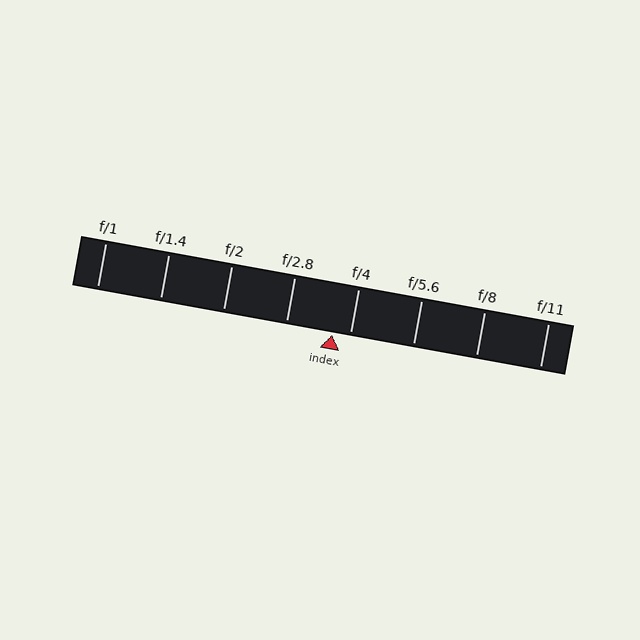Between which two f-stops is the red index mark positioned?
The index mark is between f/2.8 and f/4.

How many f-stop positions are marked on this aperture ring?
There are 8 f-stop positions marked.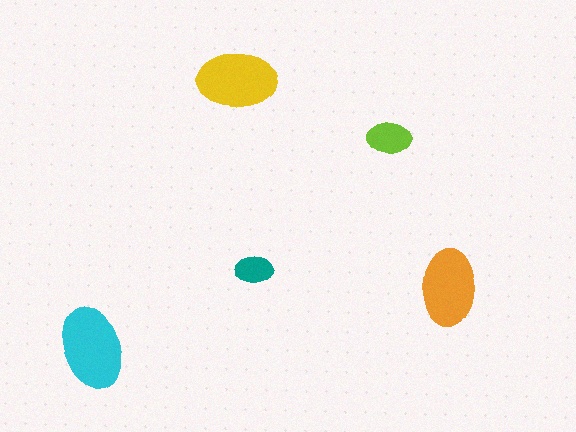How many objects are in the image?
There are 5 objects in the image.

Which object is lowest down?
The cyan ellipse is bottommost.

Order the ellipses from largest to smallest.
the cyan one, the yellow one, the orange one, the lime one, the teal one.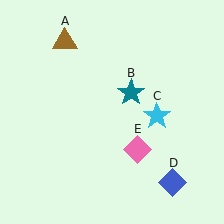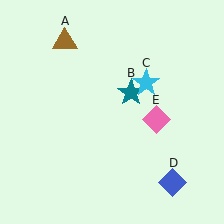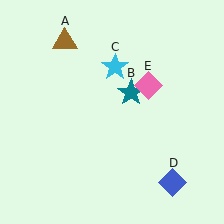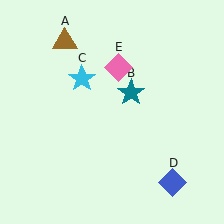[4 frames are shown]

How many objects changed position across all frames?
2 objects changed position: cyan star (object C), pink diamond (object E).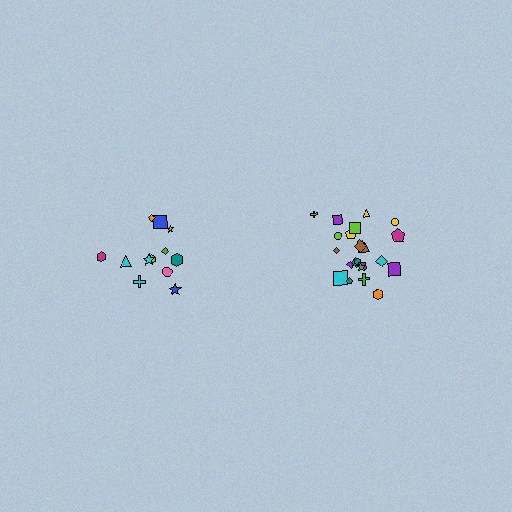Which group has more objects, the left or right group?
The right group.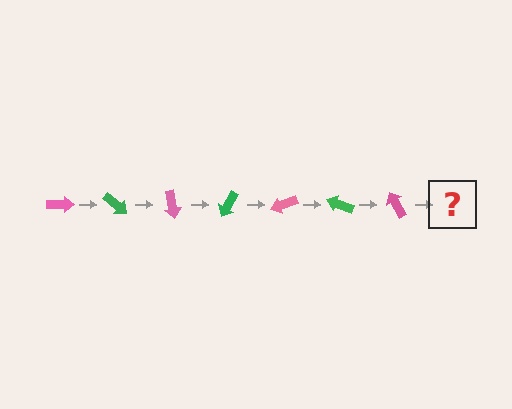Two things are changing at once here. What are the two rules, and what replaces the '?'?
The two rules are that it rotates 40 degrees each step and the color cycles through pink and green. The '?' should be a green arrow, rotated 280 degrees from the start.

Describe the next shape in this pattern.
It should be a green arrow, rotated 280 degrees from the start.